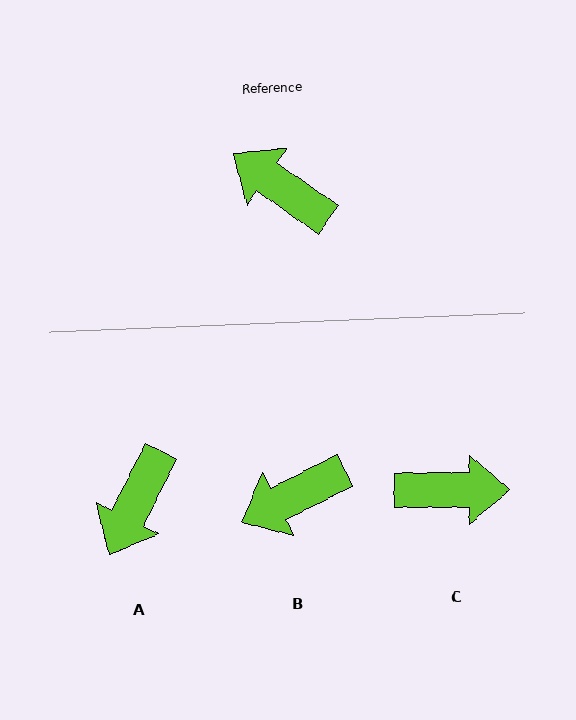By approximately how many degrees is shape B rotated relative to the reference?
Approximately 61 degrees counter-clockwise.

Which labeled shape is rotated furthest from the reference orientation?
C, about 145 degrees away.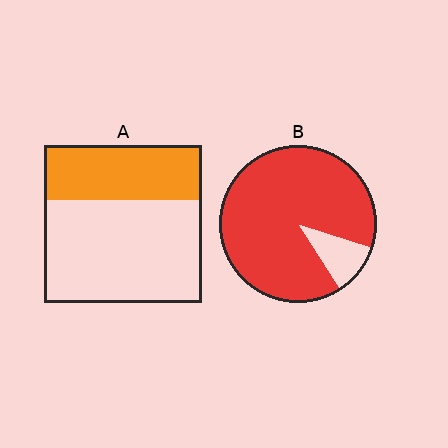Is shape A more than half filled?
No.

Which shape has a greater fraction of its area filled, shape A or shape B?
Shape B.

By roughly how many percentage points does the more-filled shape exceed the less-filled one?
By roughly 55 percentage points (B over A).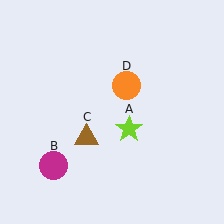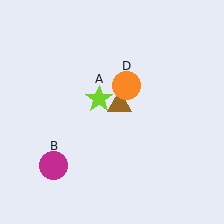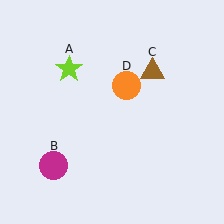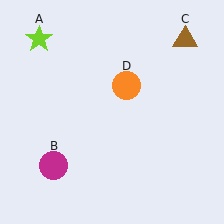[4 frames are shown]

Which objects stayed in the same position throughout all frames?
Magenta circle (object B) and orange circle (object D) remained stationary.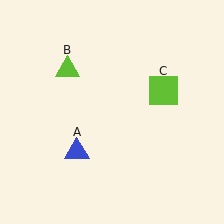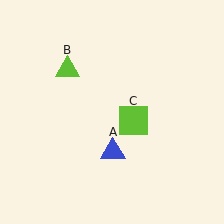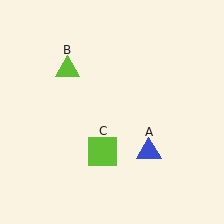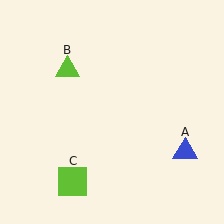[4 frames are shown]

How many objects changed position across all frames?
2 objects changed position: blue triangle (object A), lime square (object C).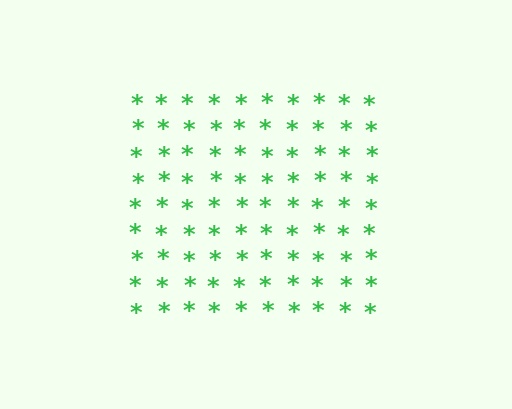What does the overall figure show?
The overall figure shows a square.